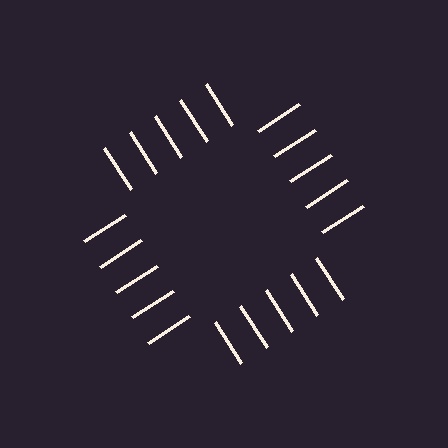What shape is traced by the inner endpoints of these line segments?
An illusory square — the line segments terminate on its edges but no continuous stroke is drawn.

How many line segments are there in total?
20 — 5 along each of the 4 edges.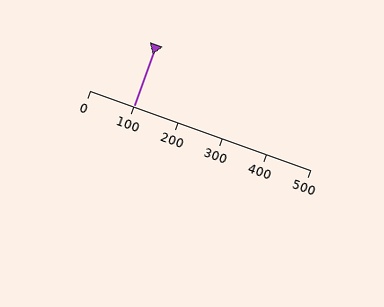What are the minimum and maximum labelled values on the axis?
The axis runs from 0 to 500.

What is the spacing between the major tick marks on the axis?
The major ticks are spaced 100 apart.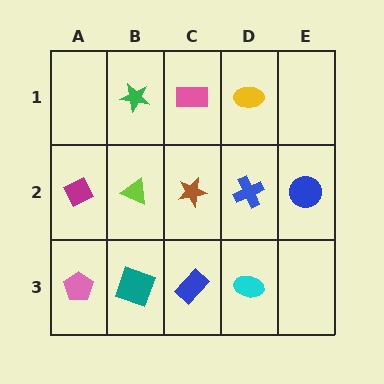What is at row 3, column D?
A cyan ellipse.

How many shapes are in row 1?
3 shapes.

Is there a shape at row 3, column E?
No, that cell is empty.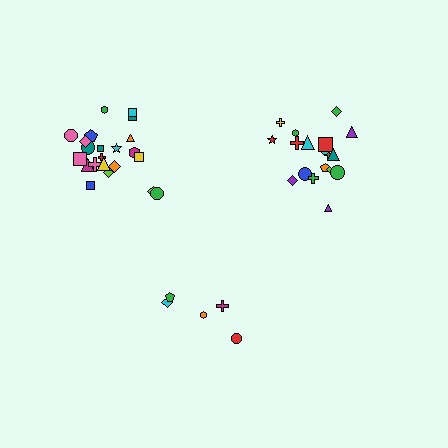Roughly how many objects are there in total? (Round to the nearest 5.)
Roughly 45 objects in total.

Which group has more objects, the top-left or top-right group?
The top-left group.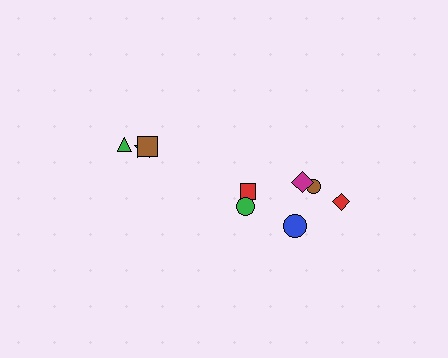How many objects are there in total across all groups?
There are 9 objects.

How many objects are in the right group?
There are 6 objects.